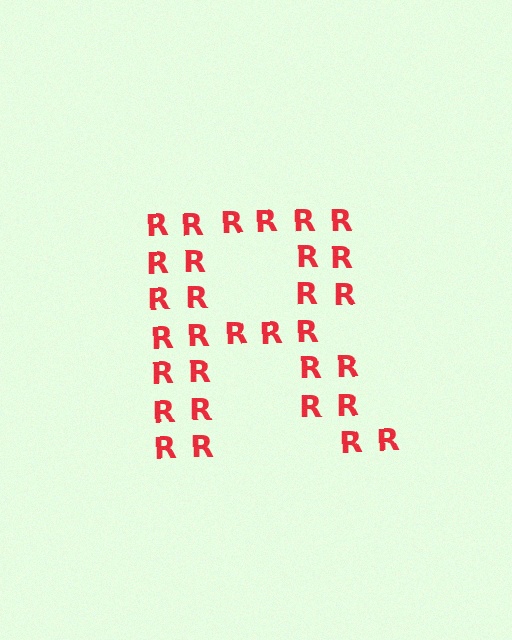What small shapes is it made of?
It is made of small letter R's.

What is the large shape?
The large shape is the letter R.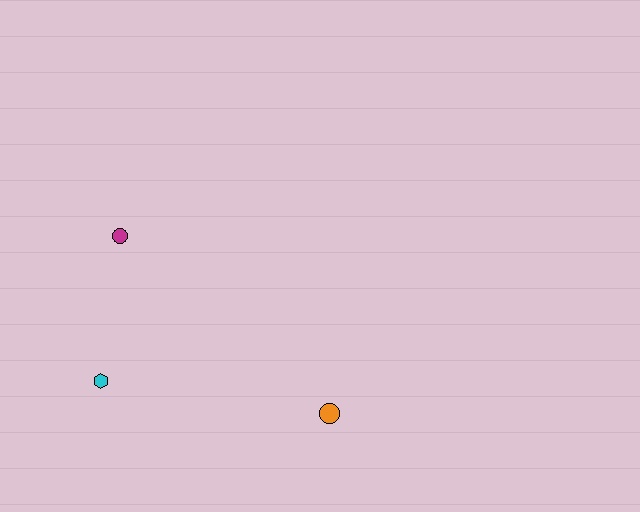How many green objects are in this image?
There are no green objects.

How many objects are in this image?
There are 3 objects.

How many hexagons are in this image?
There is 1 hexagon.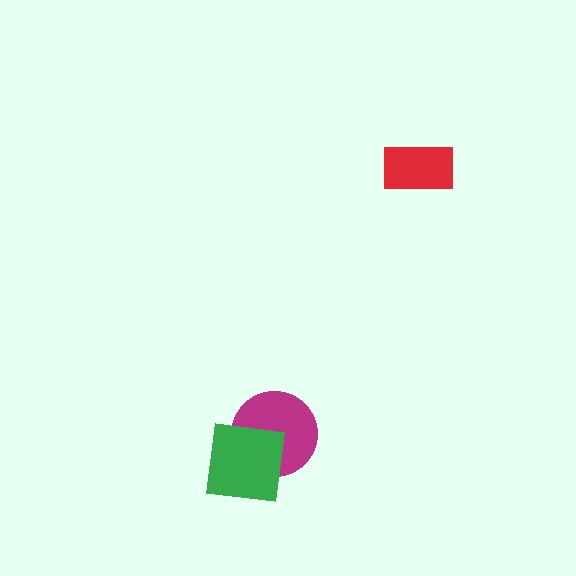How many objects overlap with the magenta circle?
1 object overlaps with the magenta circle.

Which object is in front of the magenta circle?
The green square is in front of the magenta circle.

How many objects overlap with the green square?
1 object overlaps with the green square.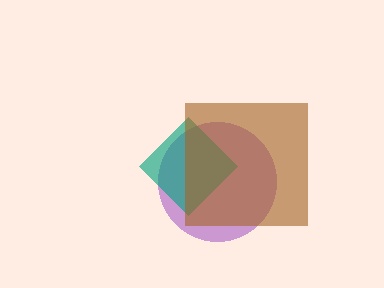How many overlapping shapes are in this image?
There are 3 overlapping shapes in the image.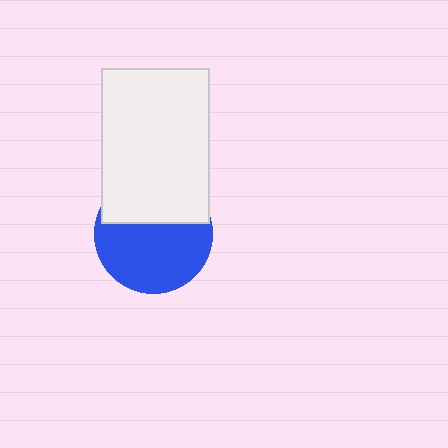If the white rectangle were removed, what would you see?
You would see the complete blue circle.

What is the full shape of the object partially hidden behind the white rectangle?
The partially hidden object is a blue circle.